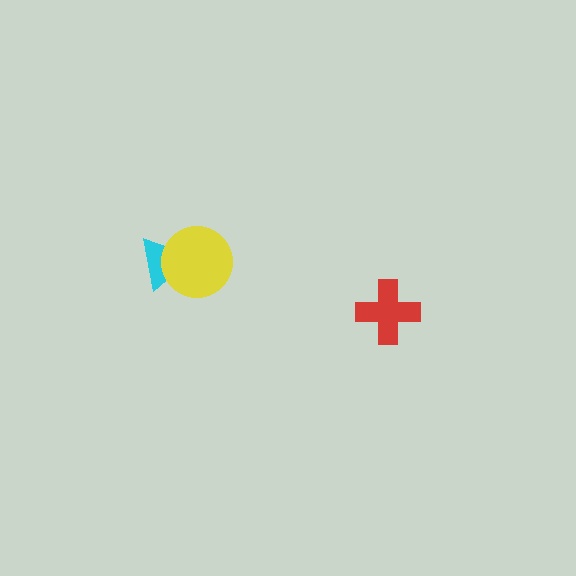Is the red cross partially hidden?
No, no other shape covers it.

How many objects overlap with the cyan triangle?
1 object overlaps with the cyan triangle.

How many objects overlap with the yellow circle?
1 object overlaps with the yellow circle.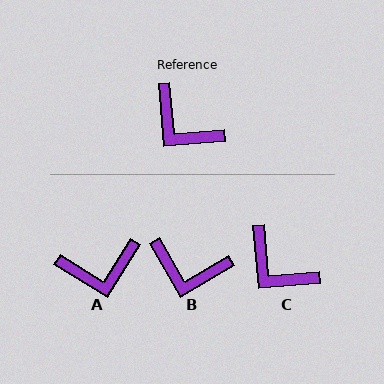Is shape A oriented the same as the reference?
No, it is off by about 53 degrees.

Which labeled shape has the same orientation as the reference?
C.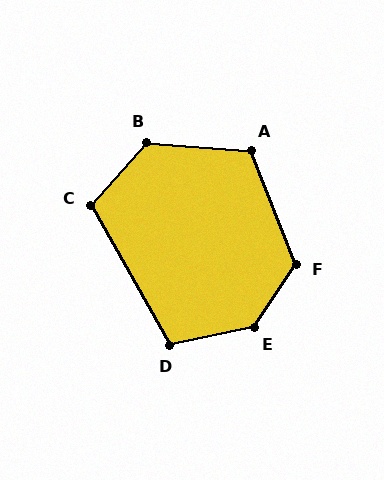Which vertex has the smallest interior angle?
D, at approximately 108 degrees.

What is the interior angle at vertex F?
Approximately 125 degrees (obtuse).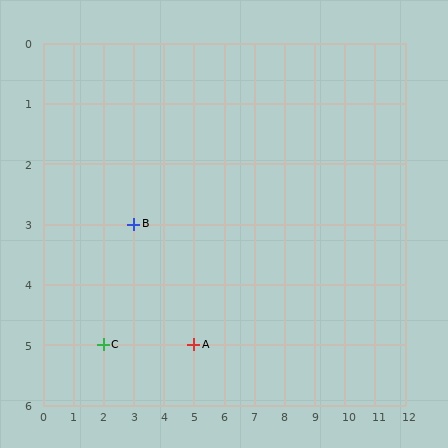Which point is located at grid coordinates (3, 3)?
Point B is at (3, 3).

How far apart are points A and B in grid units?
Points A and B are 2 columns and 2 rows apart (about 2.8 grid units diagonally).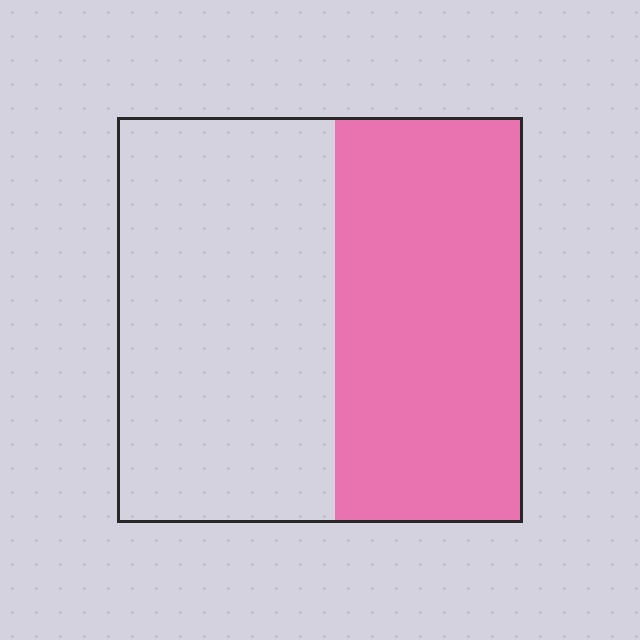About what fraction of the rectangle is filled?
About one half (1/2).